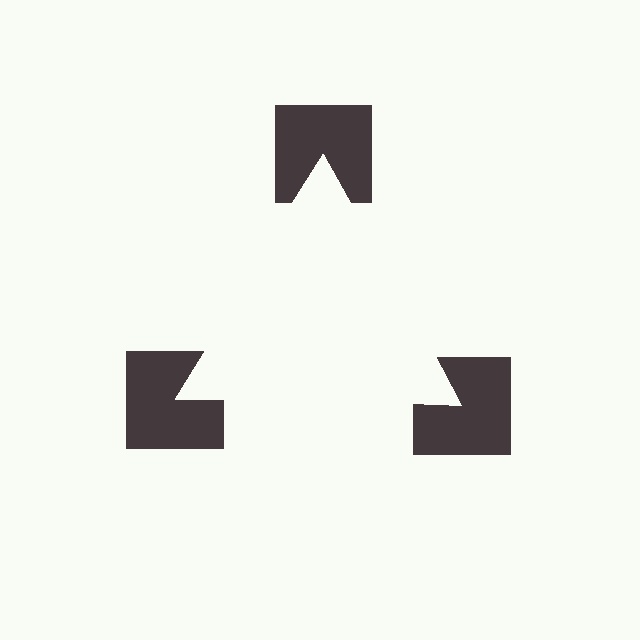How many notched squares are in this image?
There are 3 — one at each vertex of the illusory triangle.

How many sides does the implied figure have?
3 sides.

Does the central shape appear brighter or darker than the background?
It typically appears slightly brighter than the background, even though no actual brightness change is drawn.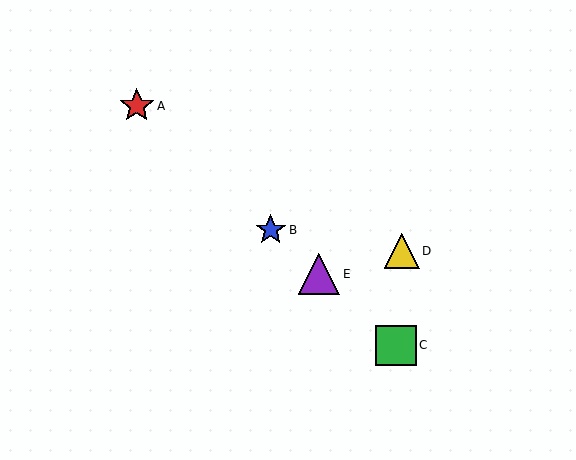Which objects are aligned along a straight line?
Objects A, B, C, E are aligned along a straight line.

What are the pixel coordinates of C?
Object C is at (396, 345).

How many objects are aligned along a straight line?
4 objects (A, B, C, E) are aligned along a straight line.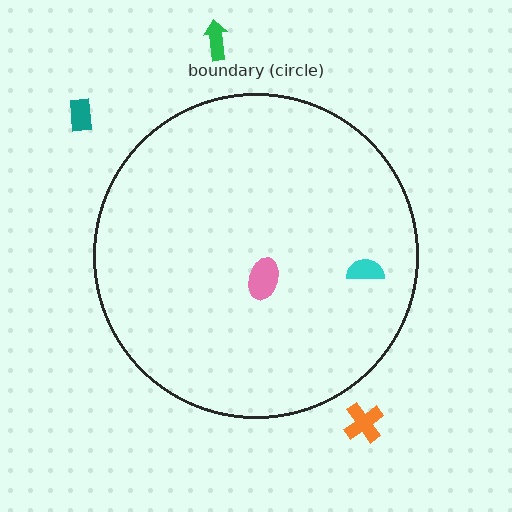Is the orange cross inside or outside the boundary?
Outside.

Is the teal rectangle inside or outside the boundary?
Outside.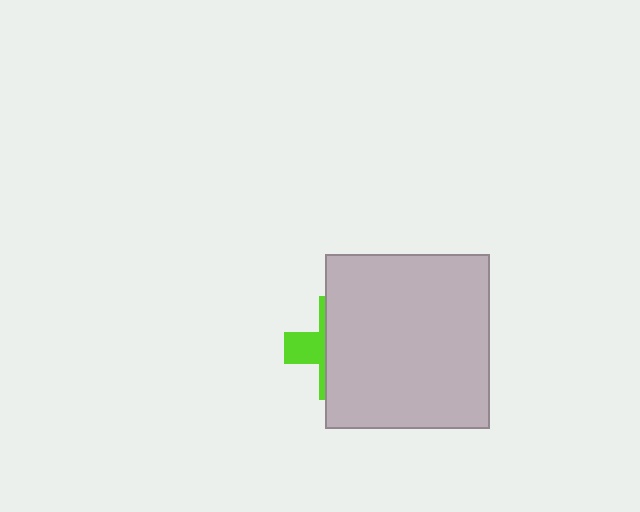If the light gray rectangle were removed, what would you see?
You would see the complete lime cross.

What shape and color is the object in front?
The object in front is a light gray rectangle.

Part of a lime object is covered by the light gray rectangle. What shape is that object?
It is a cross.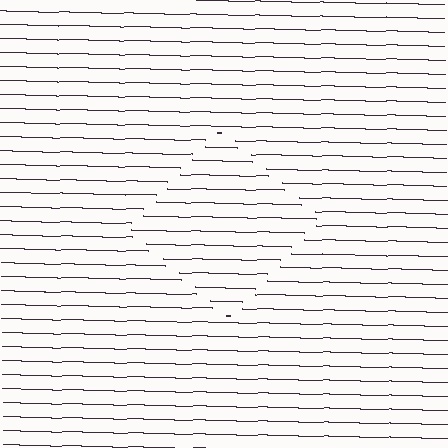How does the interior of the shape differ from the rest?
The interior of the shape contains the same grating, shifted by half a period — the contour is defined by the phase discontinuity where line-ends from the inner and outer gratings abut.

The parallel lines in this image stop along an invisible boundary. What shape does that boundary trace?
An illusory square. The interior of the shape contains the same grating, shifted by half a period — the contour is defined by the phase discontinuity where line-ends from the inner and outer gratings abut.